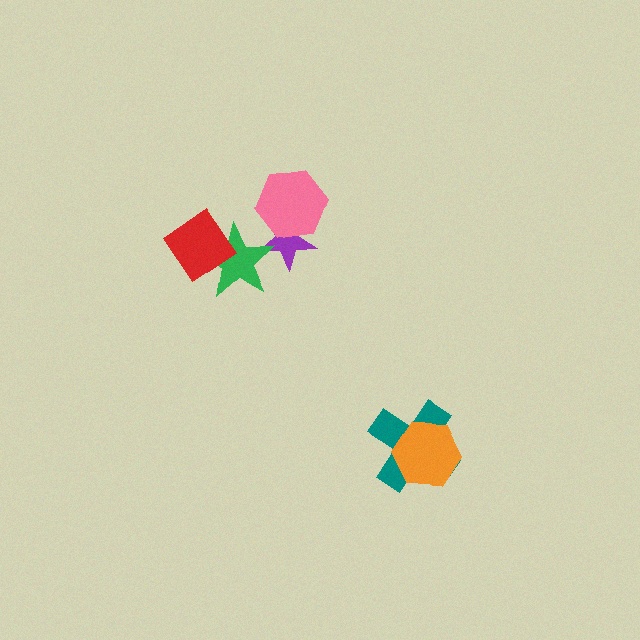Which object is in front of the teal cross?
The orange hexagon is in front of the teal cross.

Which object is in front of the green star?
The red diamond is in front of the green star.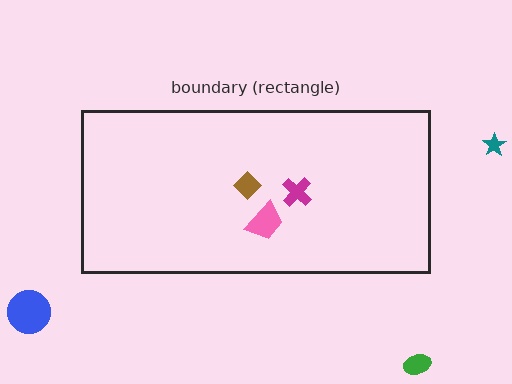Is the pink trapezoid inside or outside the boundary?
Inside.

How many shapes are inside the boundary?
3 inside, 3 outside.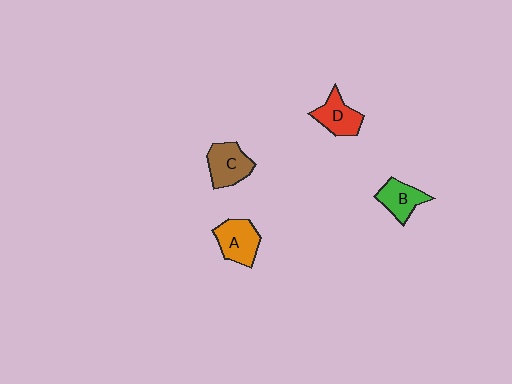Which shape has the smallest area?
Shape B (green).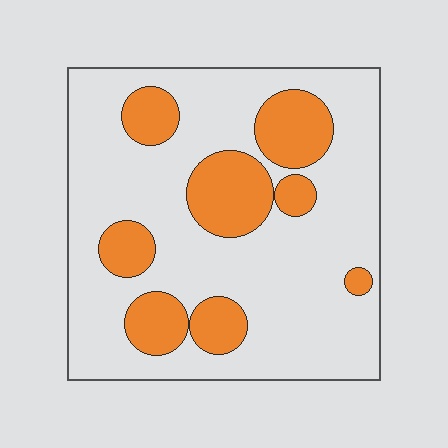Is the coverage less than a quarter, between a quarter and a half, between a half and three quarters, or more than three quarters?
Less than a quarter.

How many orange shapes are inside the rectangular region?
8.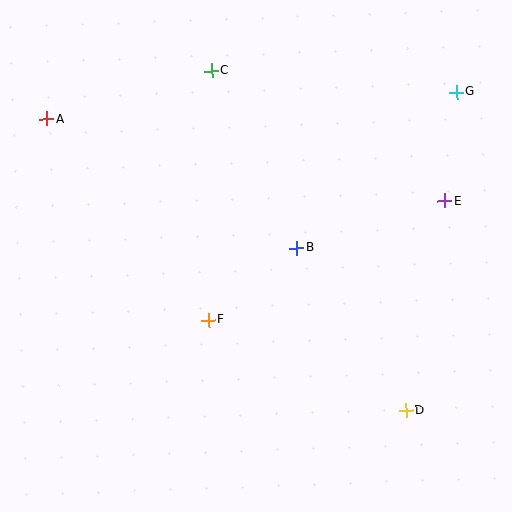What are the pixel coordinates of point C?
Point C is at (212, 70).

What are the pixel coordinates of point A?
Point A is at (47, 119).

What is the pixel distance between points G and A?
The distance between G and A is 411 pixels.